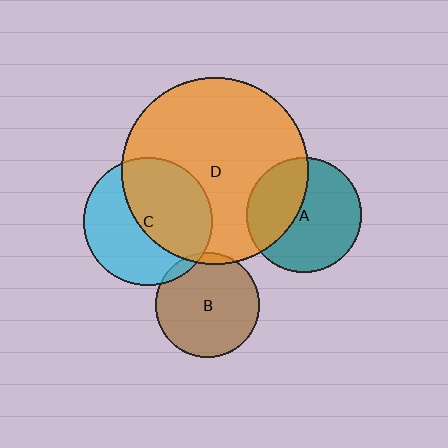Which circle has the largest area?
Circle D (orange).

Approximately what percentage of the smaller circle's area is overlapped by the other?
Approximately 5%.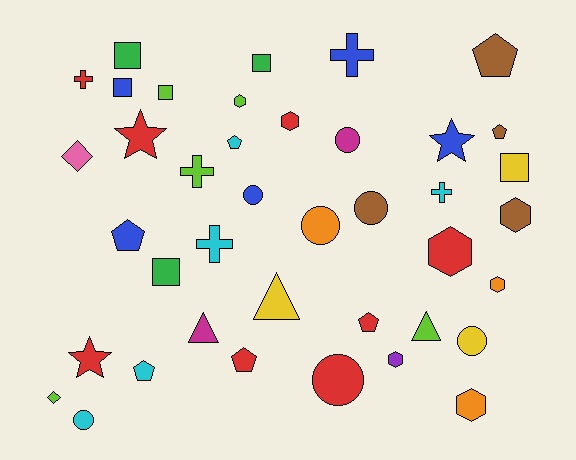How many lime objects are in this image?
There are 5 lime objects.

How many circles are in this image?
There are 7 circles.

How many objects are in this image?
There are 40 objects.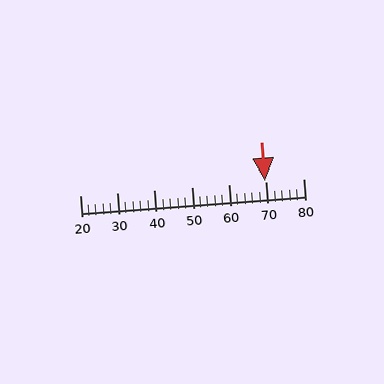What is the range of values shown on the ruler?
The ruler shows values from 20 to 80.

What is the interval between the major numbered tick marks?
The major tick marks are spaced 10 units apart.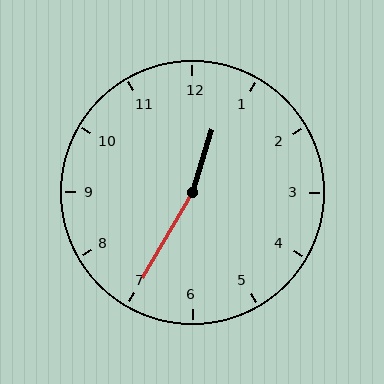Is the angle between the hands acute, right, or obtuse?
It is obtuse.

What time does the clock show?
12:35.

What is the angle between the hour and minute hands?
Approximately 168 degrees.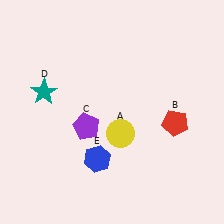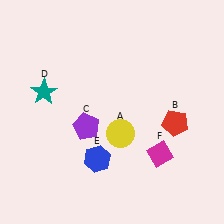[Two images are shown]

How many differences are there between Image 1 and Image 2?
There is 1 difference between the two images.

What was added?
A magenta diamond (F) was added in Image 2.